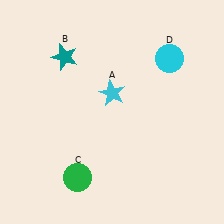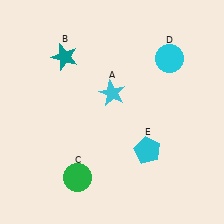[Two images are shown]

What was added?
A cyan pentagon (E) was added in Image 2.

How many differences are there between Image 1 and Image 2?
There is 1 difference between the two images.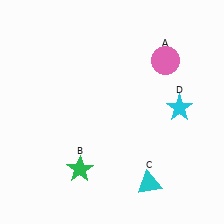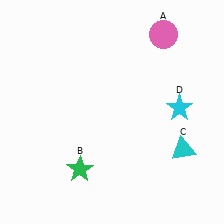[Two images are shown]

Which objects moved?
The objects that moved are: the pink circle (A), the cyan triangle (C).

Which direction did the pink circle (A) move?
The pink circle (A) moved up.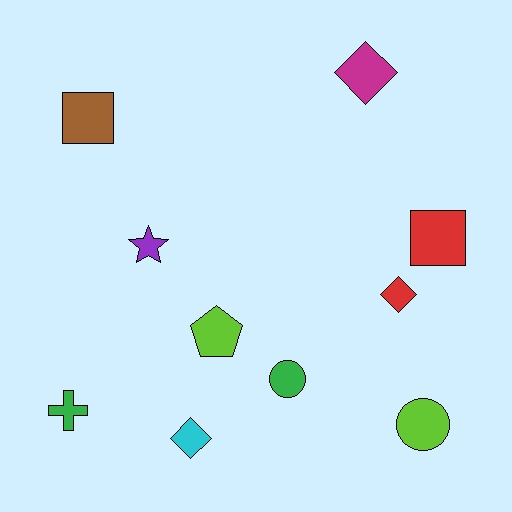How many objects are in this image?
There are 10 objects.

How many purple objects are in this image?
There is 1 purple object.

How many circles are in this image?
There are 2 circles.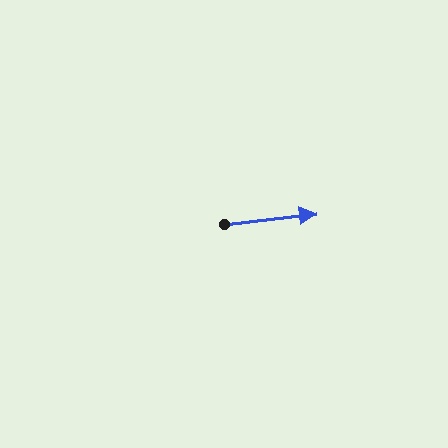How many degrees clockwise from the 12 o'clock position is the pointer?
Approximately 83 degrees.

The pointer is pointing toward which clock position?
Roughly 3 o'clock.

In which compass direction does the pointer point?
East.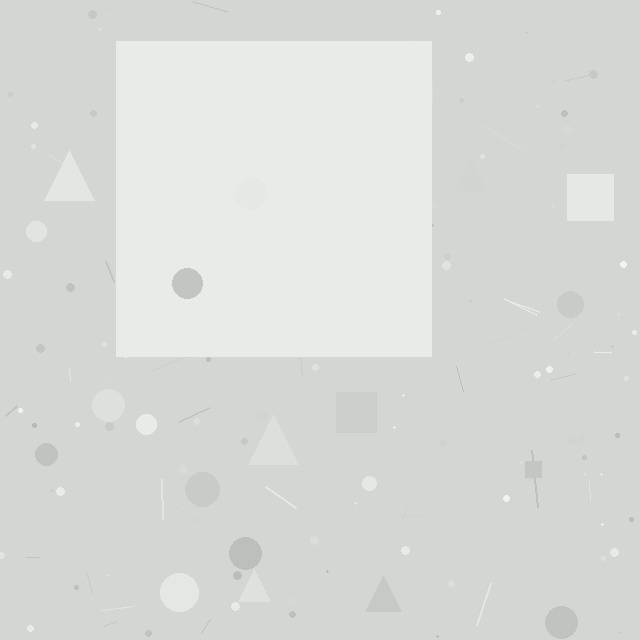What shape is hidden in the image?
A square is hidden in the image.